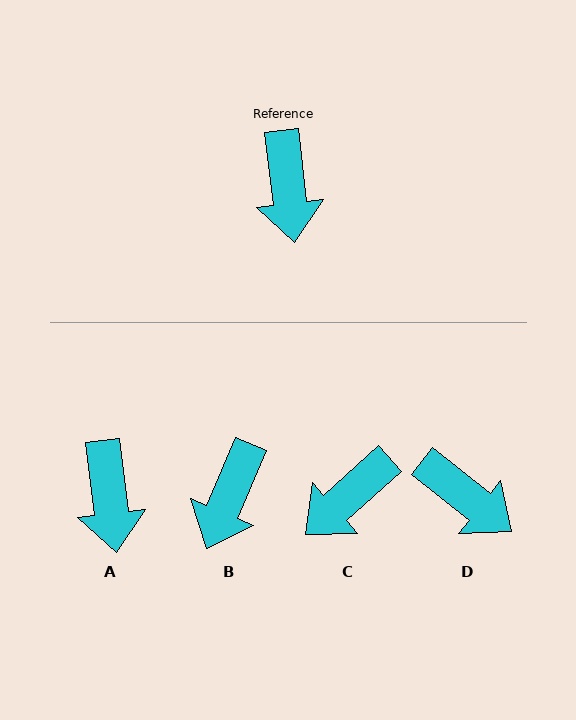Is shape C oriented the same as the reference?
No, it is off by about 55 degrees.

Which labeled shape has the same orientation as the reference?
A.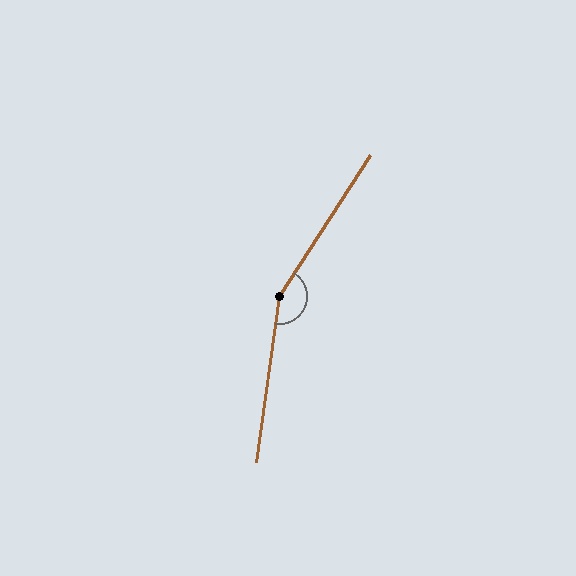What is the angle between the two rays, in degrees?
Approximately 155 degrees.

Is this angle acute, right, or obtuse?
It is obtuse.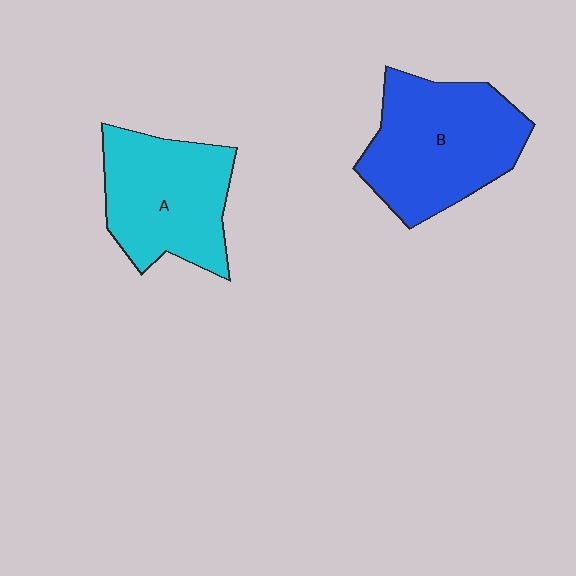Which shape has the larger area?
Shape B (blue).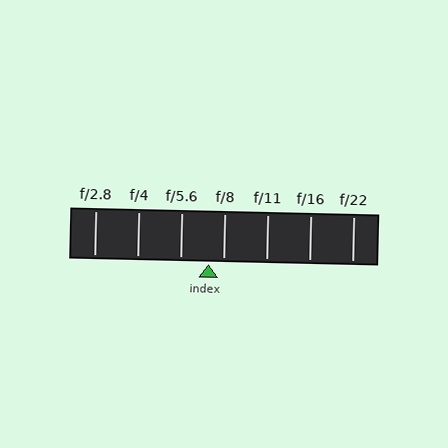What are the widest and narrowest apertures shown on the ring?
The widest aperture shown is f/2.8 and the narrowest is f/22.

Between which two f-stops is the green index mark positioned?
The index mark is between f/5.6 and f/8.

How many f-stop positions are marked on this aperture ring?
There are 7 f-stop positions marked.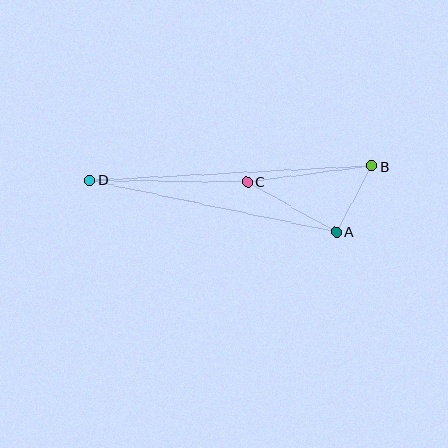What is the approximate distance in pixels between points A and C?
The distance between A and C is approximately 102 pixels.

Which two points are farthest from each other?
Points B and D are farthest from each other.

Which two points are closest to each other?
Points A and B are closest to each other.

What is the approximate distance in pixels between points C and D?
The distance between C and D is approximately 158 pixels.